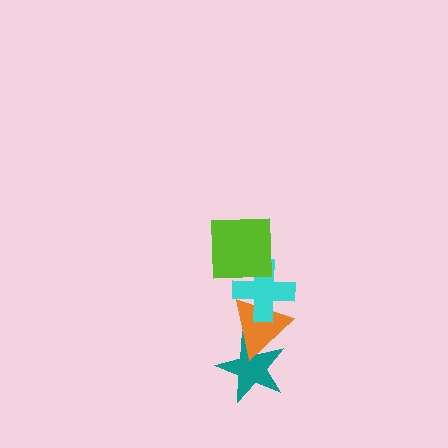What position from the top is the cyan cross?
The cyan cross is 2nd from the top.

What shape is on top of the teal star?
The orange triangle is on top of the teal star.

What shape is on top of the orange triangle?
The cyan cross is on top of the orange triangle.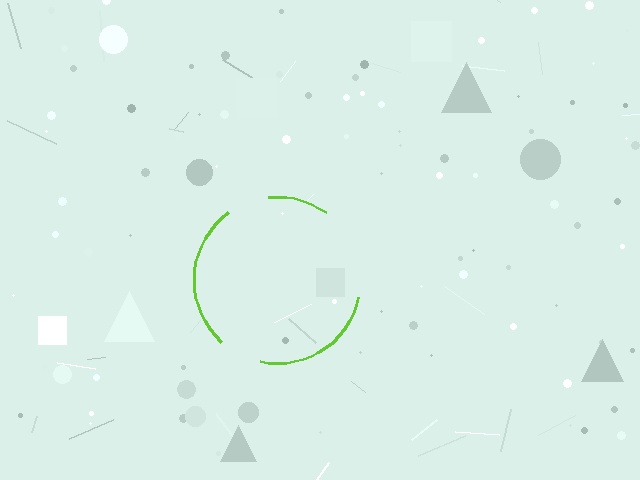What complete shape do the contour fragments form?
The contour fragments form a circle.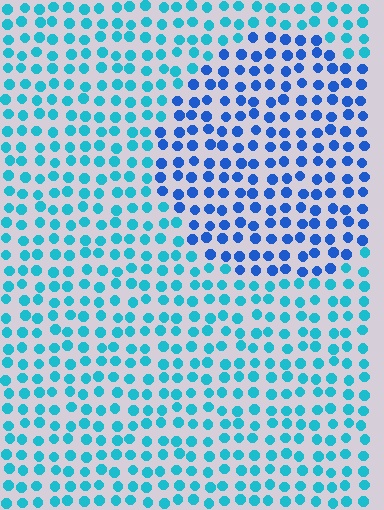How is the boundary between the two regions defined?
The boundary is defined purely by a slight shift in hue (about 33 degrees). Spacing, size, and orientation are identical on both sides.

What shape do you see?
I see a circle.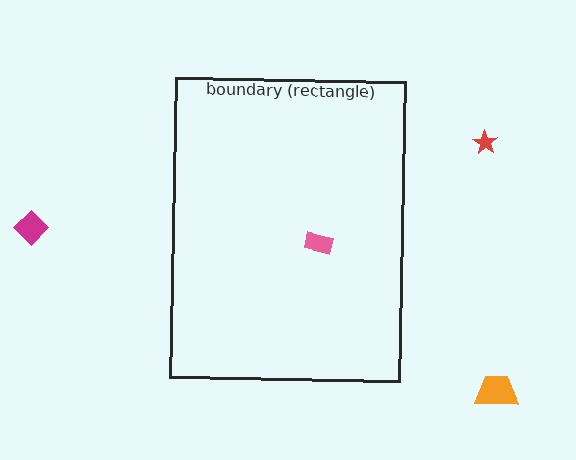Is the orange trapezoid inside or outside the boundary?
Outside.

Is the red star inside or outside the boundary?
Outside.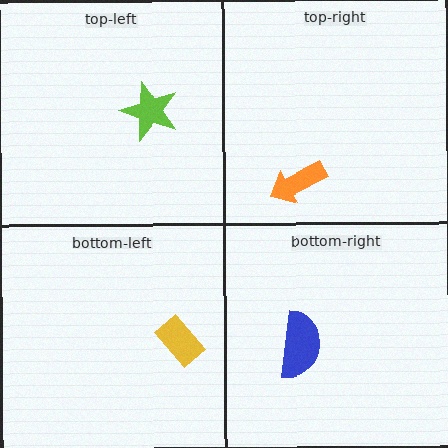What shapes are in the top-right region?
The orange arrow.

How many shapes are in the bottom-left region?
1.